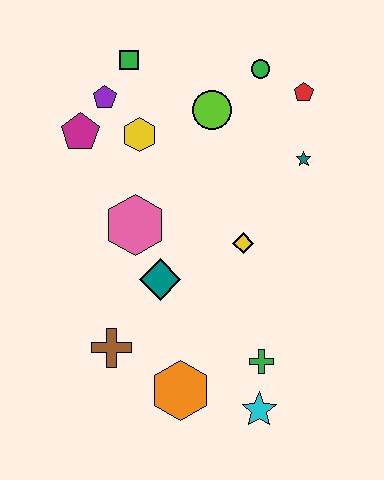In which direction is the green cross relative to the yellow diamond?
The green cross is below the yellow diamond.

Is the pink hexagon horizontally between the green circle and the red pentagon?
No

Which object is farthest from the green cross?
The green square is farthest from the green cross.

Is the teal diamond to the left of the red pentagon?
Yes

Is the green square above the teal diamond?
Yes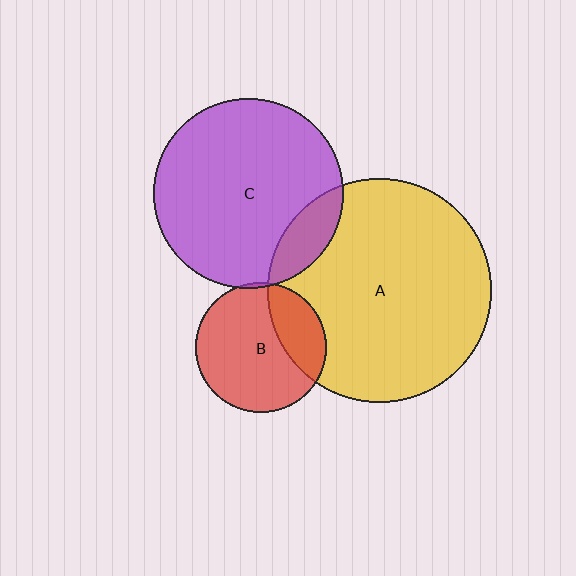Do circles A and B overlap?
Yes.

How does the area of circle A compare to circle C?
Approximately 1.4 times.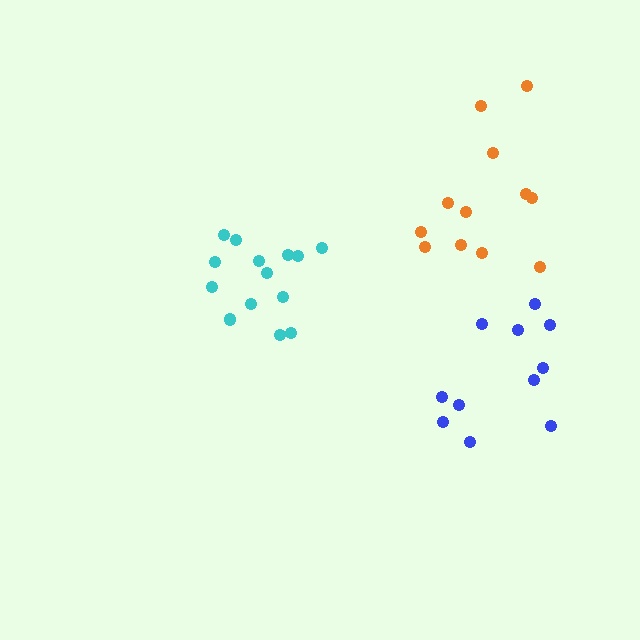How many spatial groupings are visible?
There are 3 spatial groupings.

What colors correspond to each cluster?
The clusters are colored: cyan, orange, blue.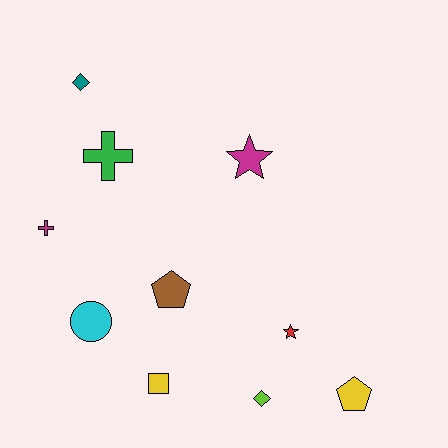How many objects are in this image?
There are 10 objects.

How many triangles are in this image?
There are no triangles.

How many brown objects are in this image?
There is 1 brown object.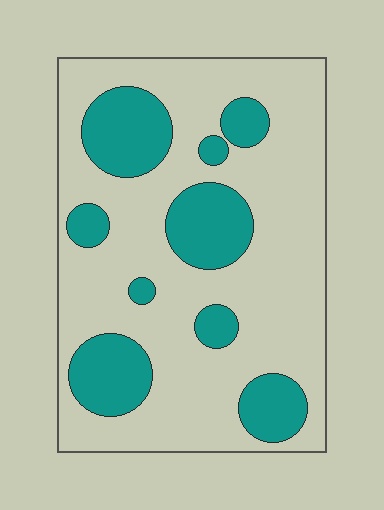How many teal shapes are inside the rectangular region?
9.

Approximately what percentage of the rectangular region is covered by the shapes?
Approximately 25%.